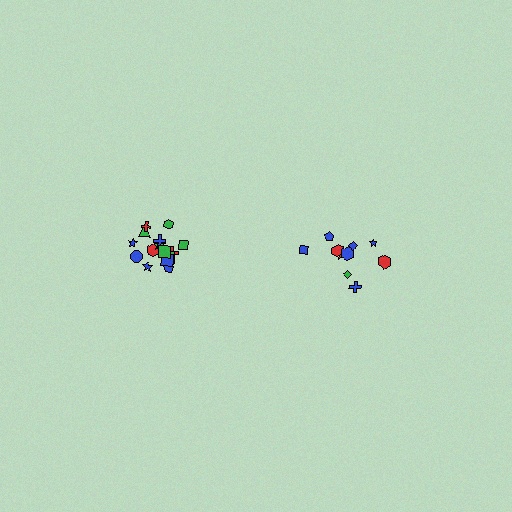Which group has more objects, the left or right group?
The left group.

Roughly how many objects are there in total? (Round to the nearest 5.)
Roughly 25 objects in total.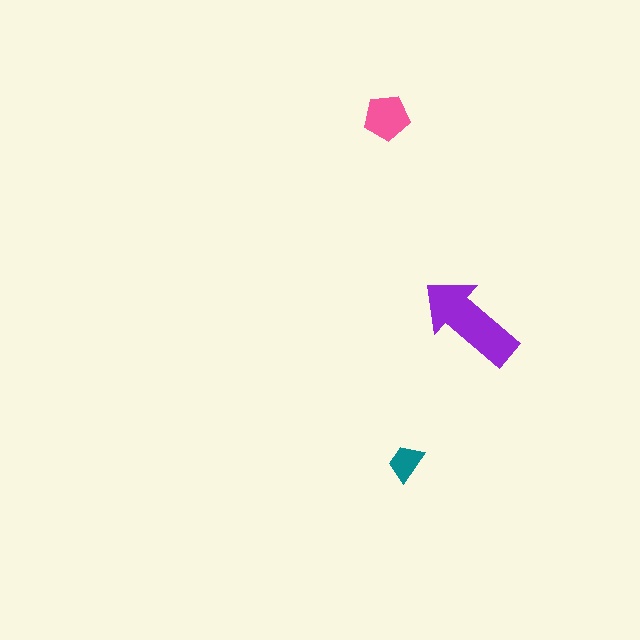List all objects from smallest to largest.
The teal trapezoid, the pink pentagon, the purple arrow.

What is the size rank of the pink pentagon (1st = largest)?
2nd.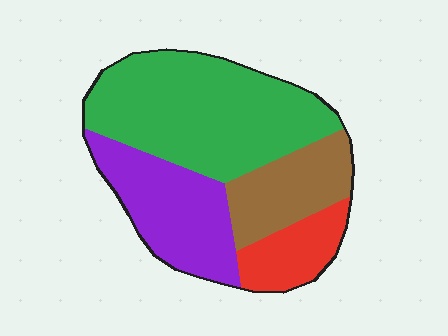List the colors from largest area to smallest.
From largest to smallest: green, purple, brown, red.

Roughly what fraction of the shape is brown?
Brown covers roughly 20% of the shape.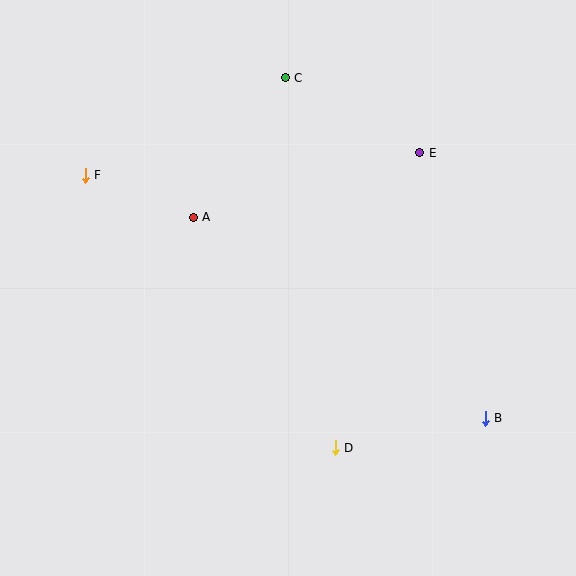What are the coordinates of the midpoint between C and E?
The midpoint between C and E is at (352, 115).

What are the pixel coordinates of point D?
Point D is at (335, 448).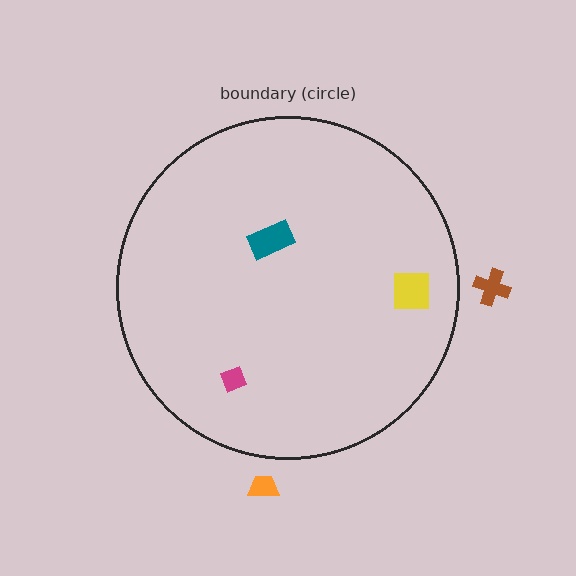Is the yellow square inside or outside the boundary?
Inside.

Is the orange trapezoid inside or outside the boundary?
Outside.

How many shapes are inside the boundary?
3 inside, 2 outside.